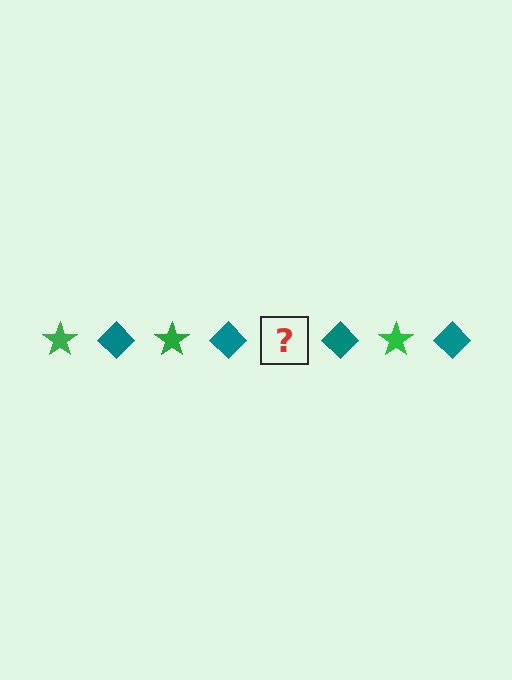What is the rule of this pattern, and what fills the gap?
The rule is that the pattern alternates between green star and teal diamond. The gap should be filled with a green star.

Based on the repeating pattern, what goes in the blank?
The blank should be a green star.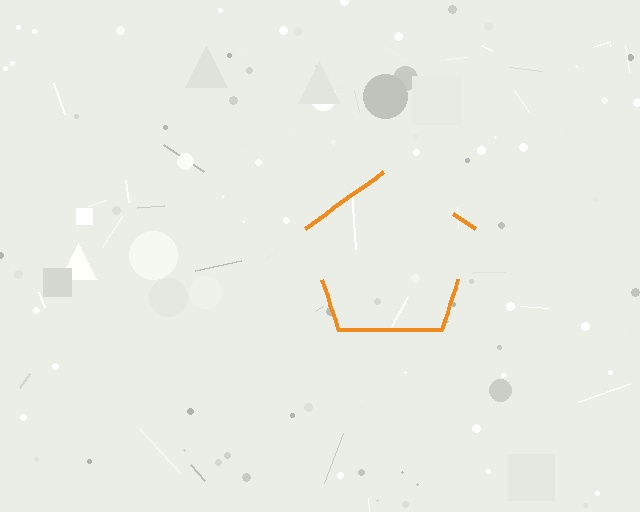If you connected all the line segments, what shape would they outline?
They would outline a pentagon.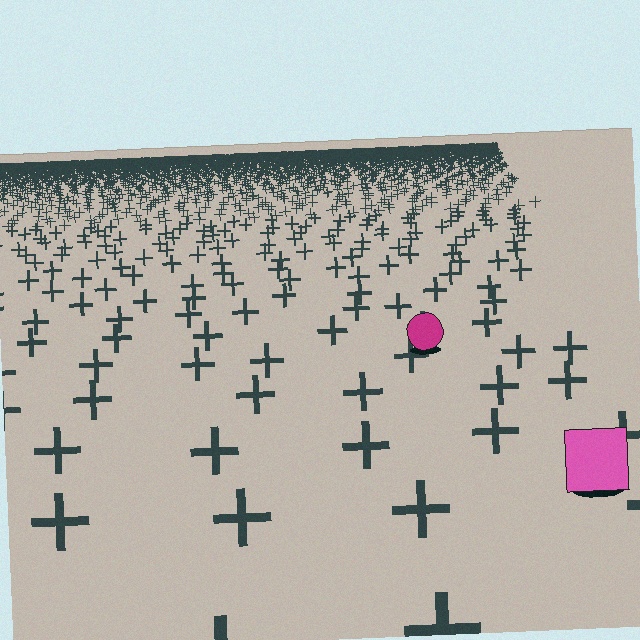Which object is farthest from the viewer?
The magenta circle is farthest from the viewer. It appears smaller and the ground texture around it is denser.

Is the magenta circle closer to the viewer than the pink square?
No. The pink square is closer — you can tell from the texture gradient: the ground texture is coarser near it.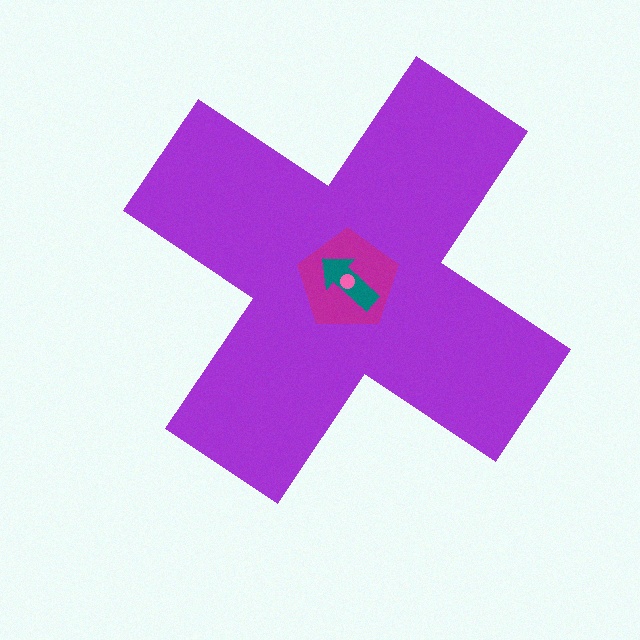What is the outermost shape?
The purple cross.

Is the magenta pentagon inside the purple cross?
Yes.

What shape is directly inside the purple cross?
The magenta pentagon.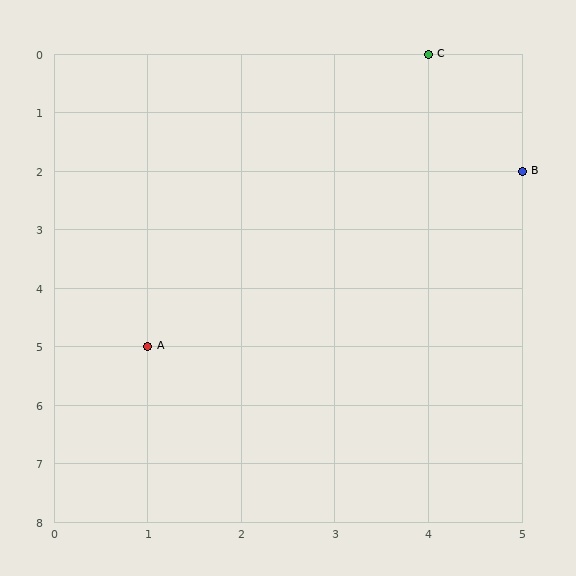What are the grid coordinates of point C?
Point C is at grid coordinates (4, 0).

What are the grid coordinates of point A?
Point A is at grid coordinates (1, 5).